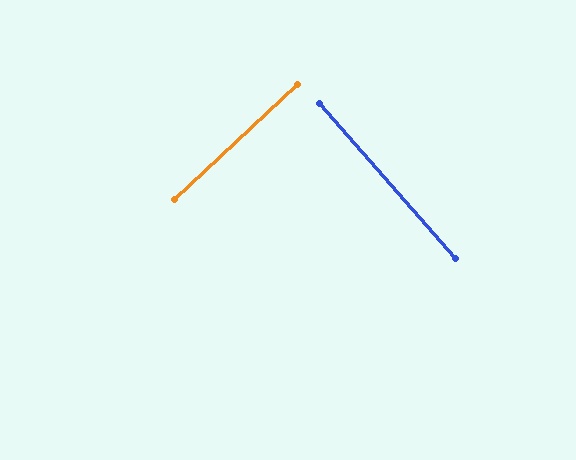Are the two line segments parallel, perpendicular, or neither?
Perpendicular — they meet at approximately 88°.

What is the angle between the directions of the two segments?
Approximately 88 degrees.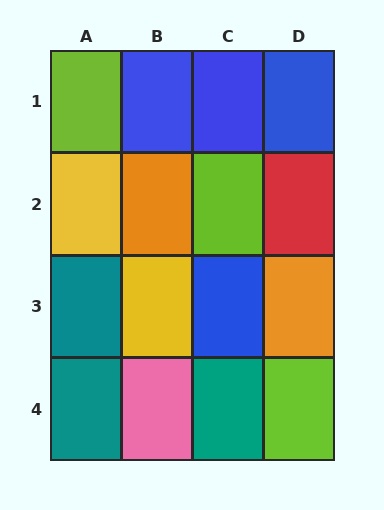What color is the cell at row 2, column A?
Yellow.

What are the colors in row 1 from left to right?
Lime, blue, blue, blue.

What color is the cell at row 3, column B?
Yellow.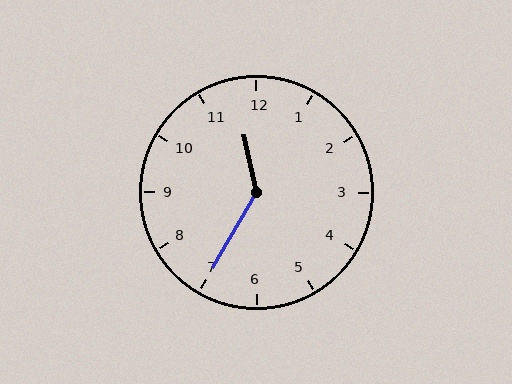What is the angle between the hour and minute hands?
Approximately 138 degrees.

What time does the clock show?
11:35.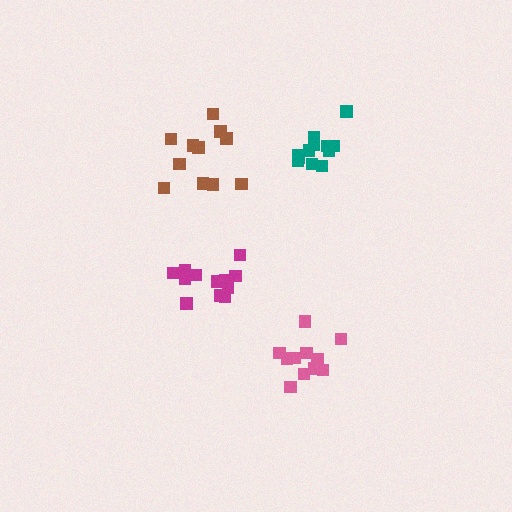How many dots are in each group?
Group 1: 11 dots, Group 2: 12 dots, Group 3: 11 dots, Group 4: 13 dots (47 total).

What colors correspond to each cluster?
The clusters are colored: pink, teal, brown, magenta.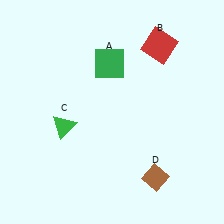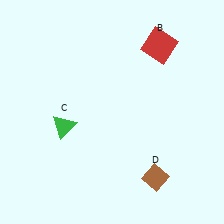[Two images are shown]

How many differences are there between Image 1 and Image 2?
There is 1 difference between the two images.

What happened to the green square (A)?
The green square (A) was removed in Image 2. It was in the top-left area of Image 1.